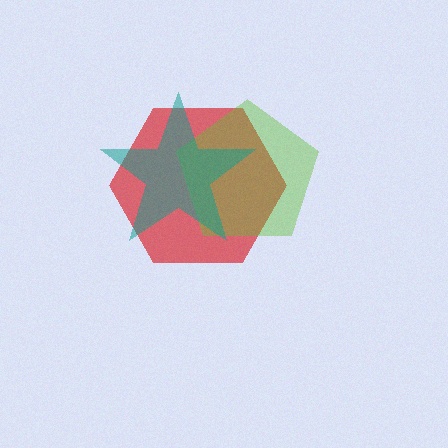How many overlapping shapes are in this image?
There are 3 overlapping shapes in the image.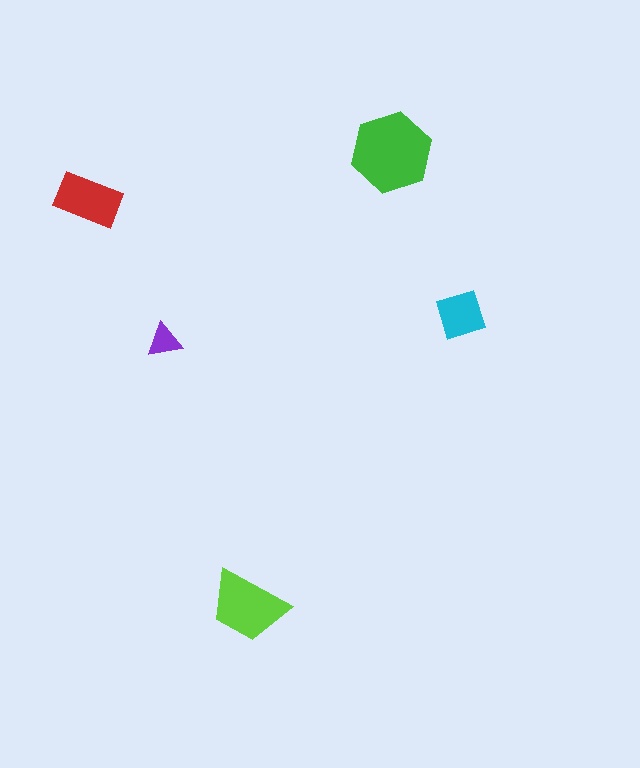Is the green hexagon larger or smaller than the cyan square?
Larger.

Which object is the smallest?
The purple triangle.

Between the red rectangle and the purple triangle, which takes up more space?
The red rectangle.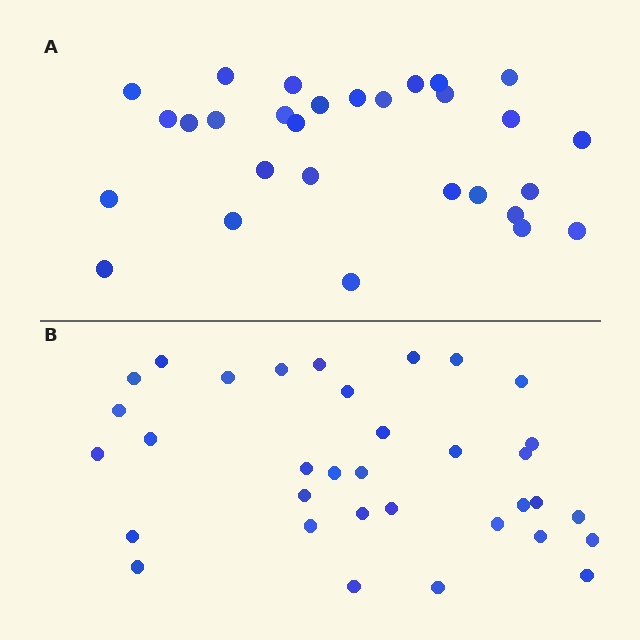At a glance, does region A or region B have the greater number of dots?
Region B (the bottom region) has more dots.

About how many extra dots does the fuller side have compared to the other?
Region B has about 5 more dots than region A.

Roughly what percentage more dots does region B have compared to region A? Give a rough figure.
About 15% more.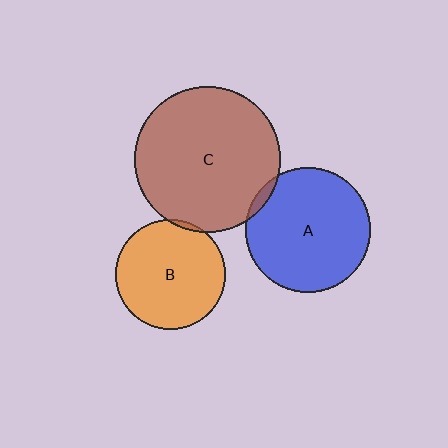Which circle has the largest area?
Circle C (brown).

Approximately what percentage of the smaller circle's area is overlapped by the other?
Approximately 5%.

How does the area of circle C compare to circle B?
Approximately 1.8 times.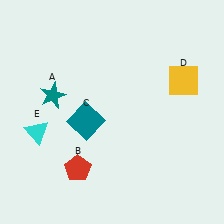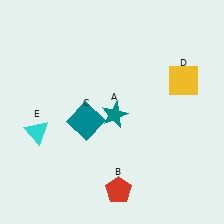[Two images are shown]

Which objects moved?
The objects that moved are: the teal star (A), the red pentagon (B).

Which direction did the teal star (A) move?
The teal star (A) moved right.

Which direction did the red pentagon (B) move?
The red pentagon (B) moved right.